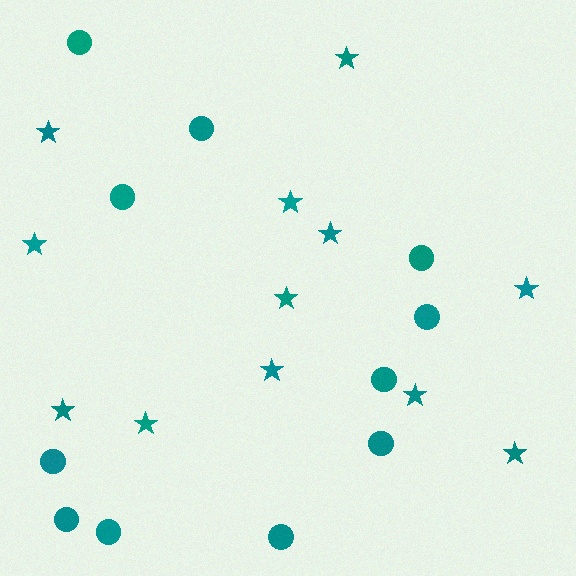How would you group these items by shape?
There are 2 groups: one group of stars (12) and one group of circles (11).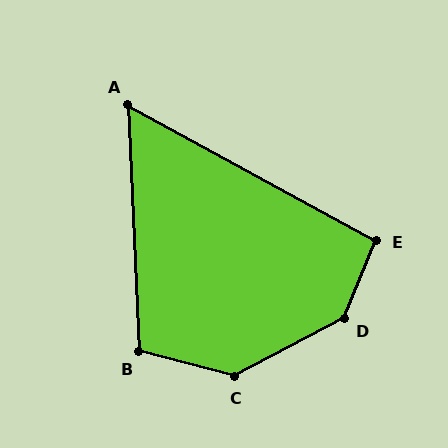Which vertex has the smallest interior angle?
A, at approximately 59 degrees.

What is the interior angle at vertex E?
Approximately 97 degrees (obtuse).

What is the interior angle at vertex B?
Approximately 108 degrees (obtuse).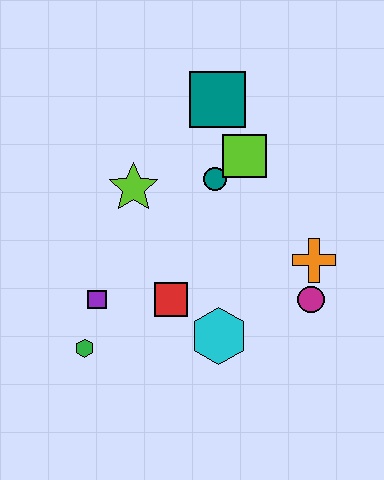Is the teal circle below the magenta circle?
No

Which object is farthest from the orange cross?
The green hexagon is farthest from the orange cross.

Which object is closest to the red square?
The cyan hexagon is closest to the red square.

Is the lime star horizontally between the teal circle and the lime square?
No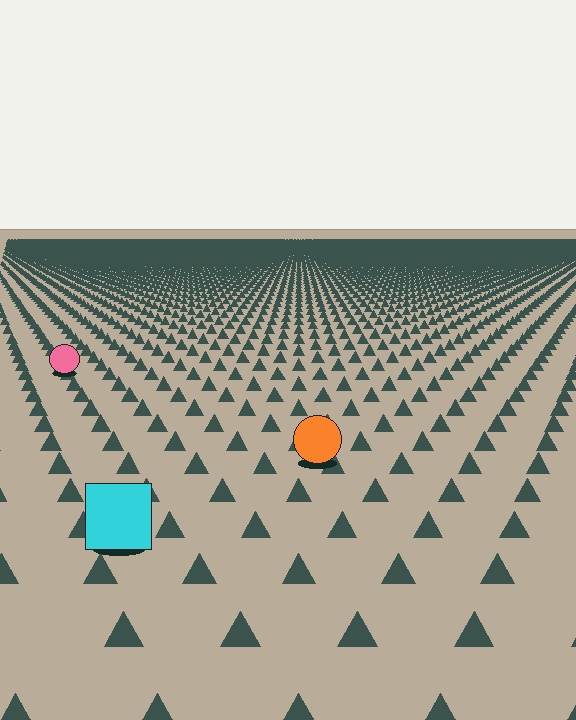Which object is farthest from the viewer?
The pink circle is farthest from the viewer. It appears smaller and the ground texture around it is denser.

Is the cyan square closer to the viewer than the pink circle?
Yes. The cyan square is closer — you can tell from the texture gradient: the ground texture is coarser near it.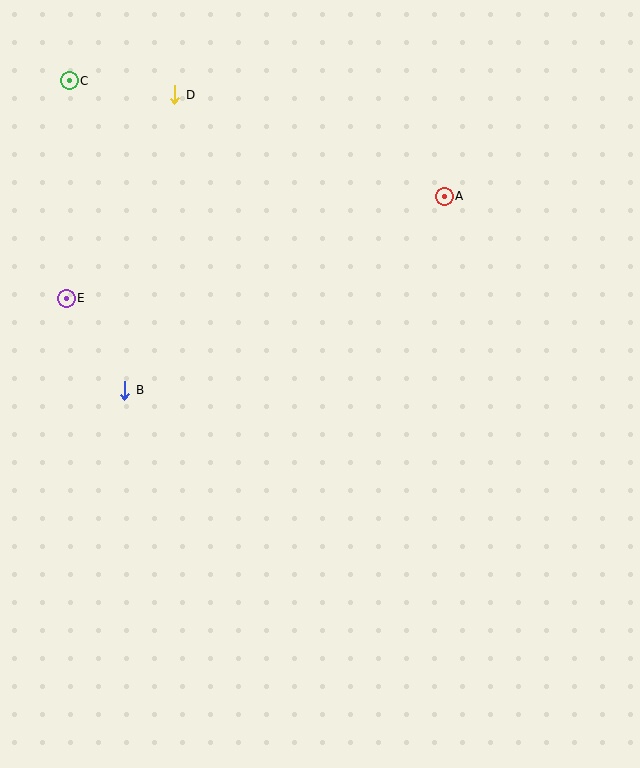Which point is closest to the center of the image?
Point B at (125, 390) is closest to the center.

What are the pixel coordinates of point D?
Point D is at (175, 95).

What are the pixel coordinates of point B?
Point B is at (125, 390).